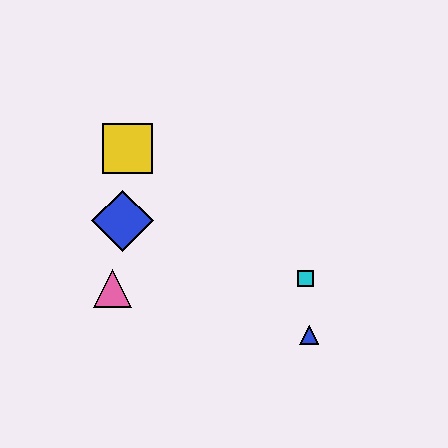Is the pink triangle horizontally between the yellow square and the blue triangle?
No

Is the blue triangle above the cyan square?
No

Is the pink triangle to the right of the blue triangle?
No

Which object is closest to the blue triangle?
The cyan square is closest to the blue triangle.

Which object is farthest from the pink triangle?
The blue triangle is farthest from the pink triangle.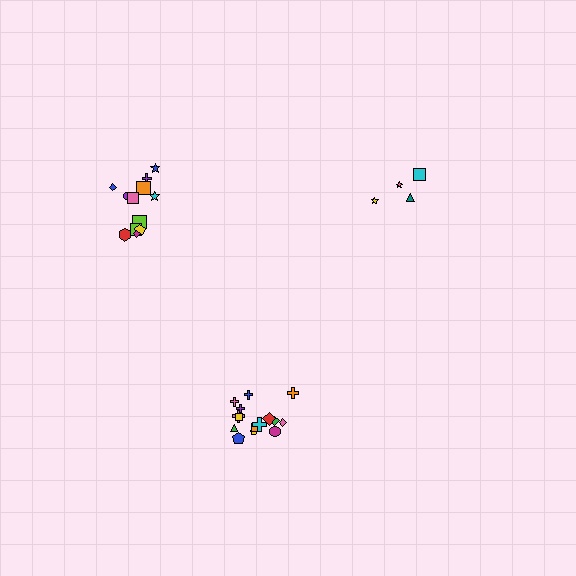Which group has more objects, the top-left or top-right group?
The top-left group.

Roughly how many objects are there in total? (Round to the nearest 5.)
Roughly 30 objects in total.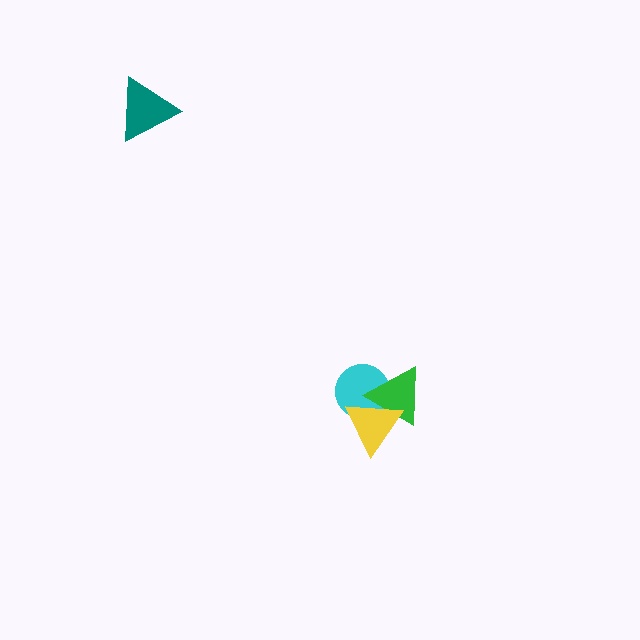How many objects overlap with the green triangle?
2 objects overlap with the green triangle.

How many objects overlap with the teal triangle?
0 objects overlap with the teal triangle.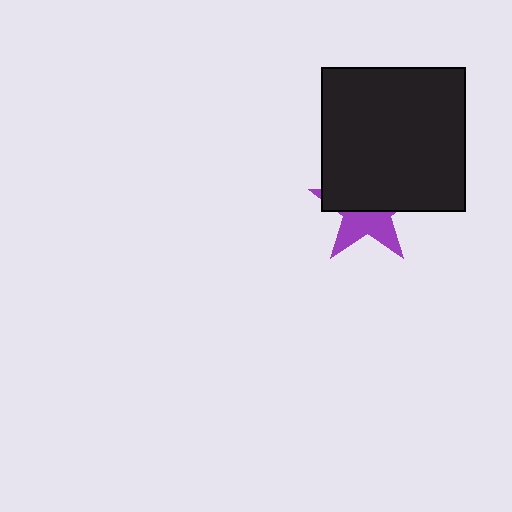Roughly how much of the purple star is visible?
A small part of it is visible (roughly 44%).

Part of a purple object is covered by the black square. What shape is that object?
It is a star.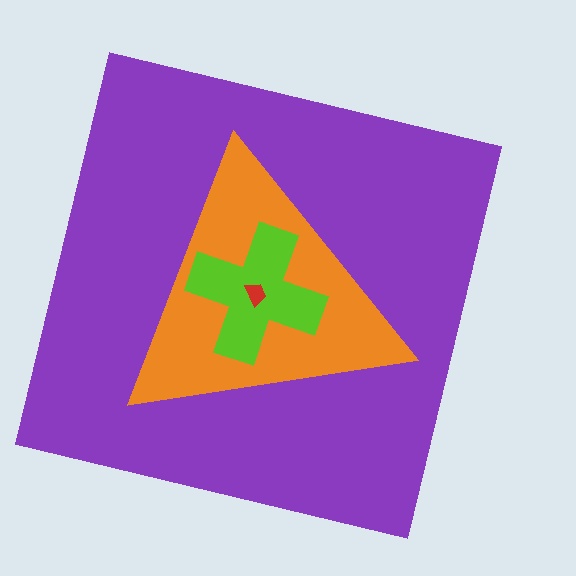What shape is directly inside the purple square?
The orange triangle.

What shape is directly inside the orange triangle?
The lime cross.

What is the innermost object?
The red trapezoid.